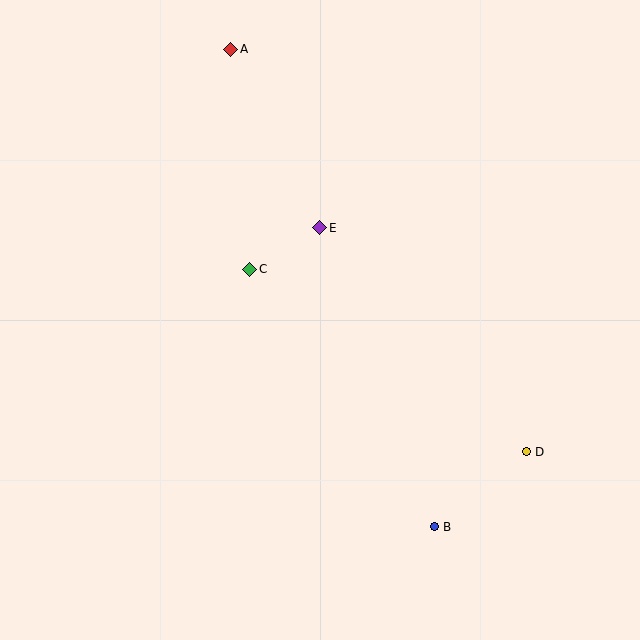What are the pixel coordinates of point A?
Point A is at (231, 49).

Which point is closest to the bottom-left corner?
Point C is closest to the bottom-left corner.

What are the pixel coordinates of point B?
Point B is at (434, 527).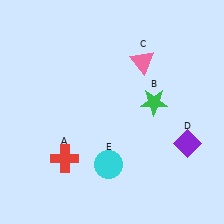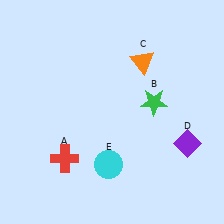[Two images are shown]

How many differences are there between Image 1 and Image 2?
There is 1 difference between the two images.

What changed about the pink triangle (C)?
In Image 1, C is pink. In Image 2, it changed to orange.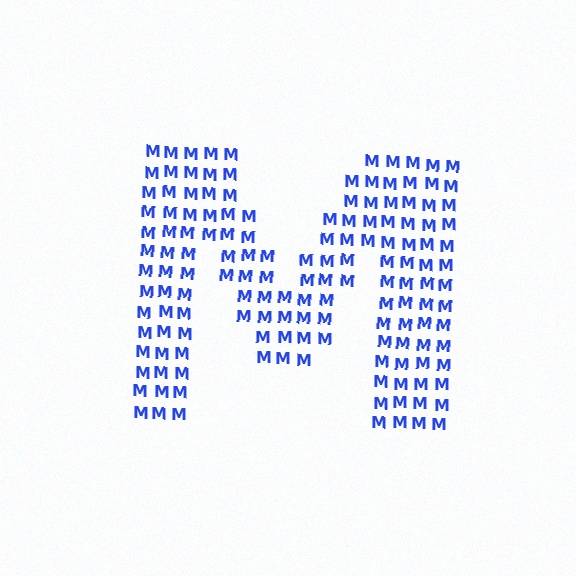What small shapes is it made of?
It is made of small letter M's.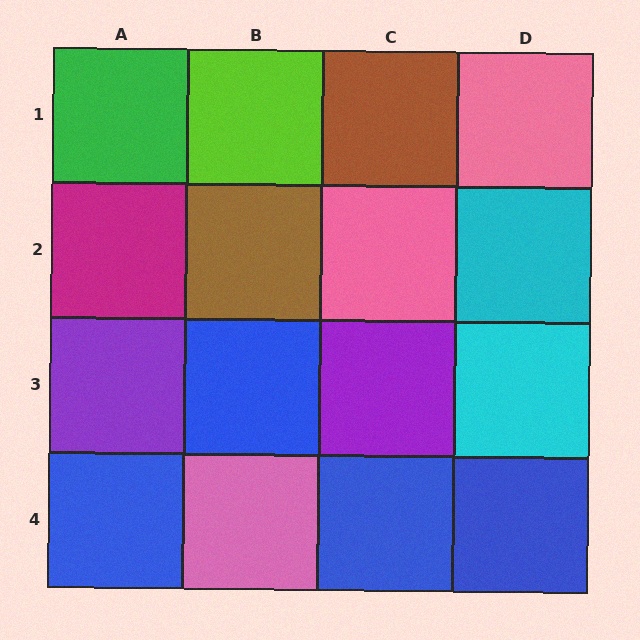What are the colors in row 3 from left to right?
Purple, blue, purple, cyan.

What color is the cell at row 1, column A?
Green.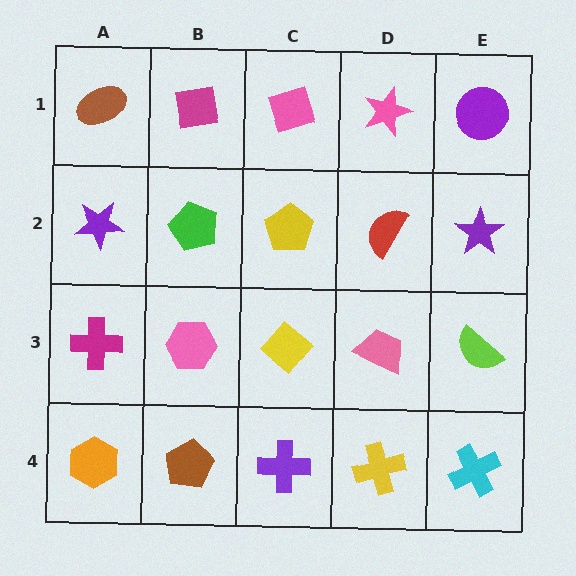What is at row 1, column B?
A magenta square.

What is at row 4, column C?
A purple cross.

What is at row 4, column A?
An orange hexagon.